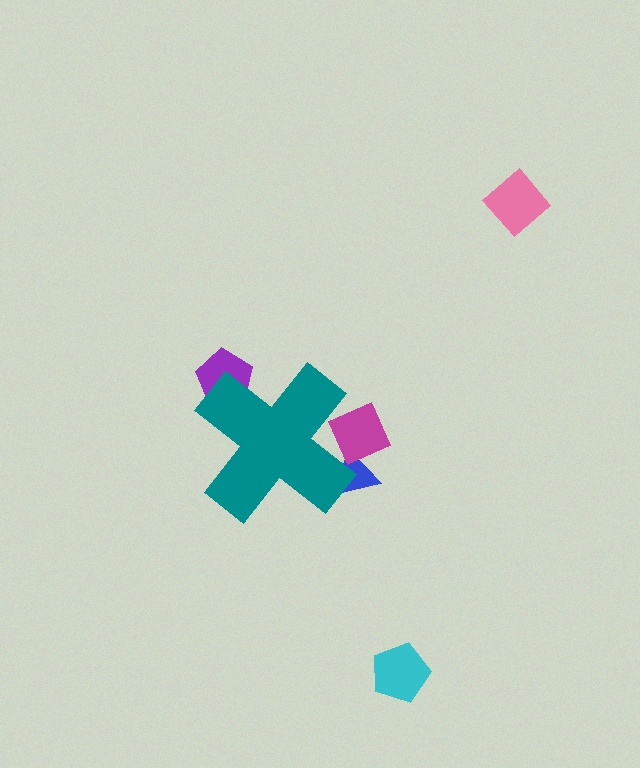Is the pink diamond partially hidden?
No, the pink diamond is fully visible.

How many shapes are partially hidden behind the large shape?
3 shapes are partially hidden.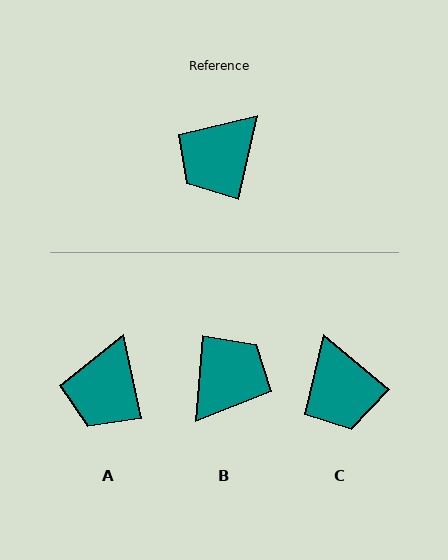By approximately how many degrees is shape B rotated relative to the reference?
Approximately 172 degrees clockwise.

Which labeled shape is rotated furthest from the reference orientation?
B, about 172 degrees away.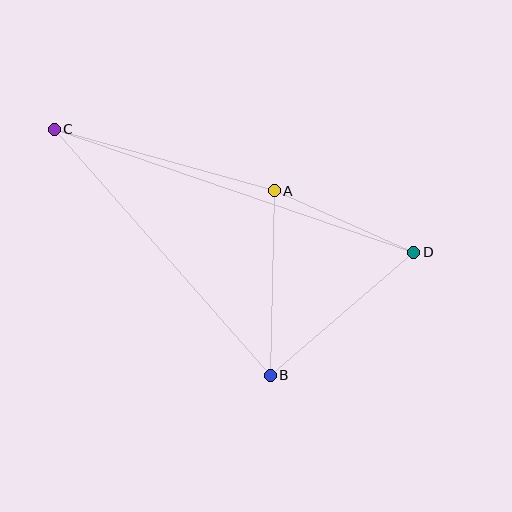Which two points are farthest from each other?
Points C and D are farthest from each other.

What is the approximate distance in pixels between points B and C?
The distance between B and C is approximately 327 pixels.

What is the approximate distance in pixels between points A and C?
The distance between A and C is approximately 229 pixels.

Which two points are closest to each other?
Points A and D are closest to each other.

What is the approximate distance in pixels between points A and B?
The distance between A and B is approximately 184 pixels.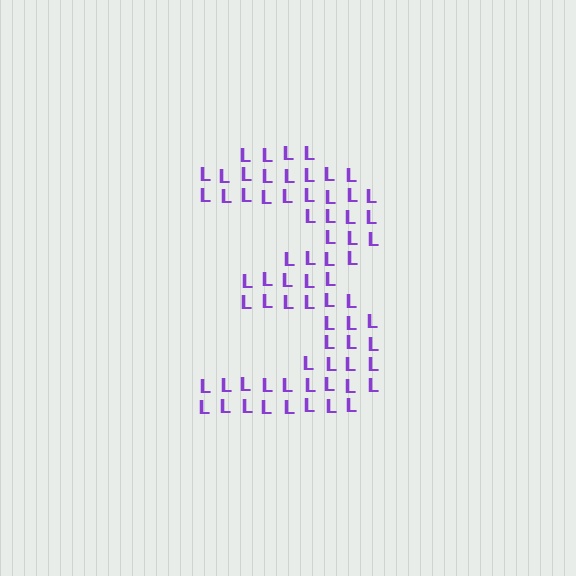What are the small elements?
The small elements are letter L's.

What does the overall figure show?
The overall figure shows the digit 3.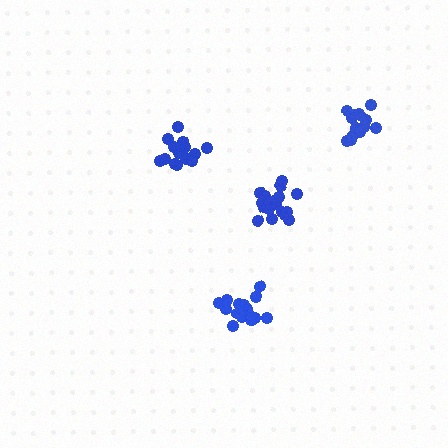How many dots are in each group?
Group 1: 18 dots, Group 2: 15 dots, Group 3: 15 dots, Group 4: 18 dots (66 total).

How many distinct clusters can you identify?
There are 4 distinct clusters.